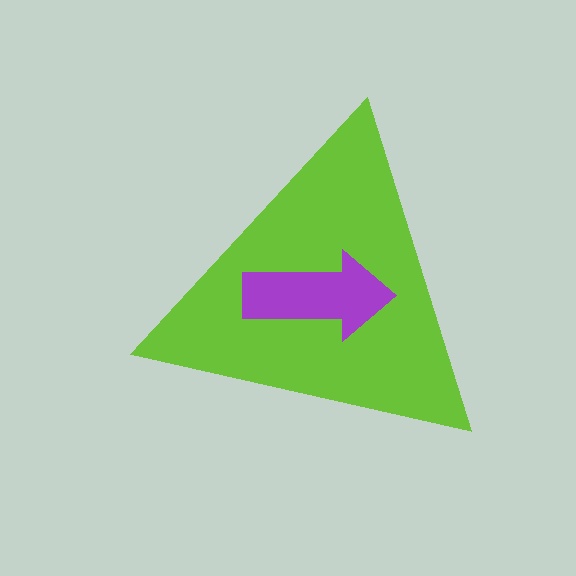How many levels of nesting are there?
2.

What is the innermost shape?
The purple arrow.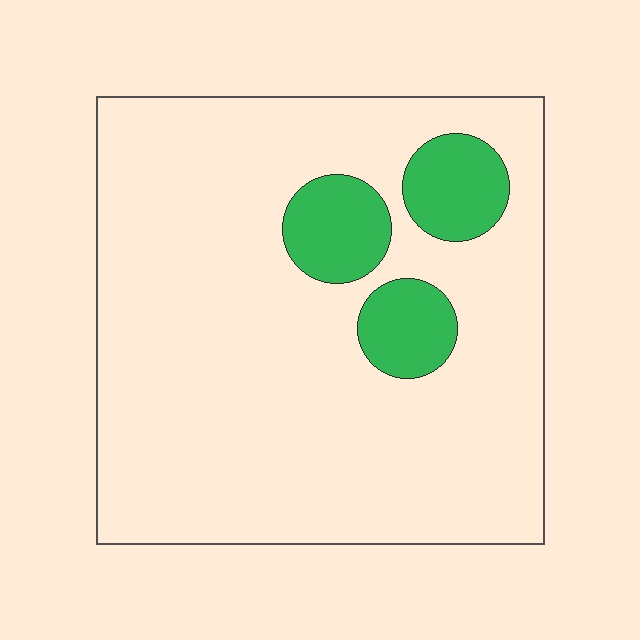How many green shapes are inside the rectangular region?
3.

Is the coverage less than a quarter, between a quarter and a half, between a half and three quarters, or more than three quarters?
Less than a quarter.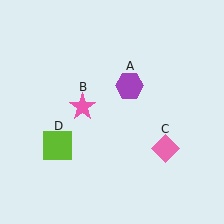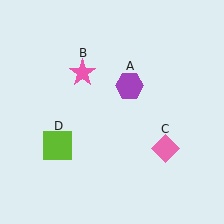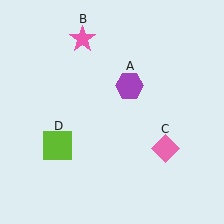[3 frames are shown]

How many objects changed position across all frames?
1 object changed position: pink star (object B).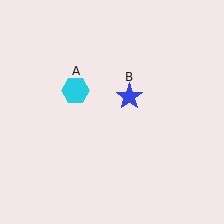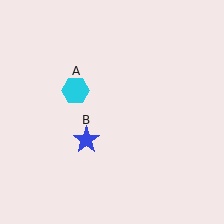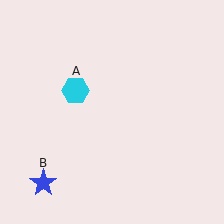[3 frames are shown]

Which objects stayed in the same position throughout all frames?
Cyan hexagon (object A) remained stationary.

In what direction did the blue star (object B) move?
The blue star (object B) moved down and to the left.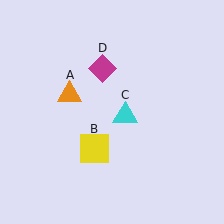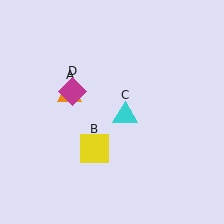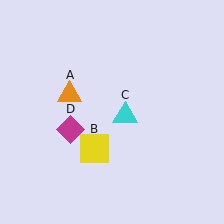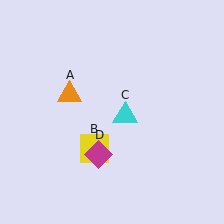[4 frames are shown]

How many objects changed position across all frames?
1 object changed position: magenta diamond (object D).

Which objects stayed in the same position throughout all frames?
Orange triangle (object A) and yellow square (object B) and cyan triangle (object C) remained stationary.